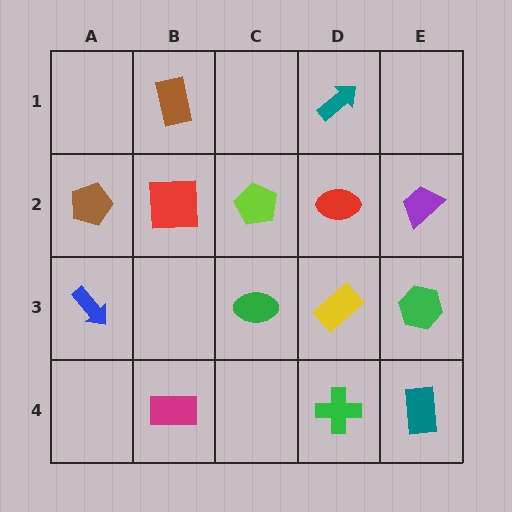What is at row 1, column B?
A brown rectangle.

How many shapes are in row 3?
4 shapes.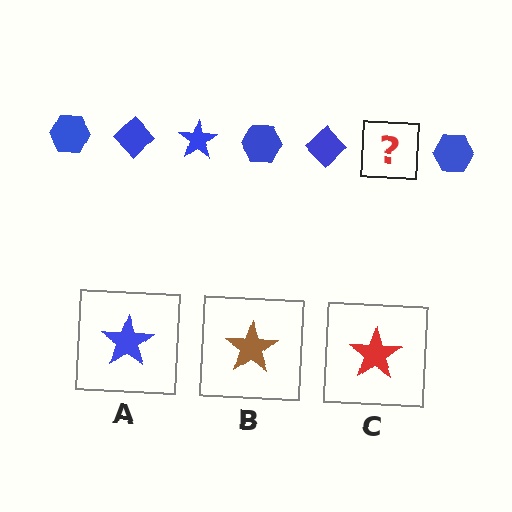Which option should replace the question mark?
Option A.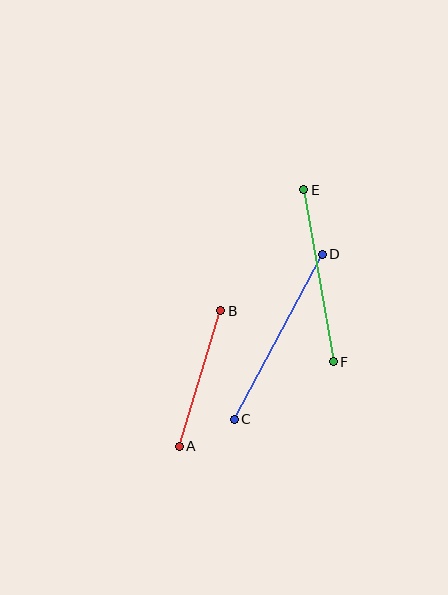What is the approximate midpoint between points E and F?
The midpoint is at approximately (319, 276) pixels.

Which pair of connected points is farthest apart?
Points C and D are farthest apart.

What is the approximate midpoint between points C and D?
The midpoint is at approximately (278, 337) pixels.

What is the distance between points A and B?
The distance is approximately 141 pixels.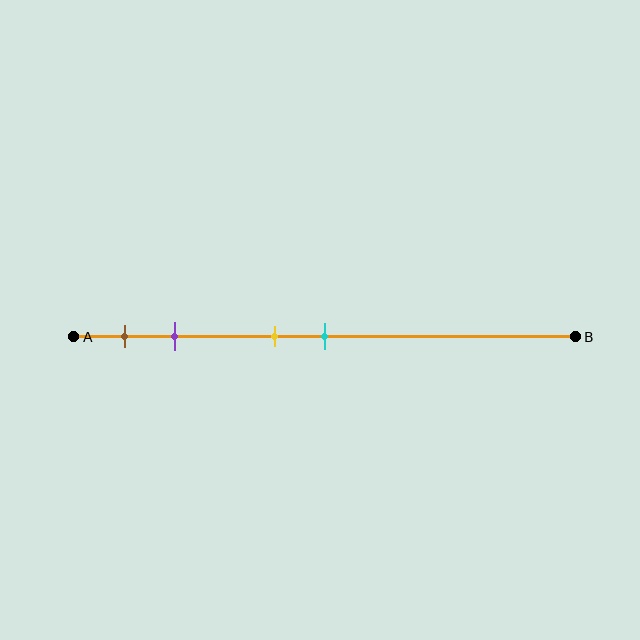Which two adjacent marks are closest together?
The yellow and cyan marks are the closest adjacent pair.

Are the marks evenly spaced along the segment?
No, the marks are not evenly spaced.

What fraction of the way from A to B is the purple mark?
The purple mark is approximately 20% (0.2) of the way from A to B.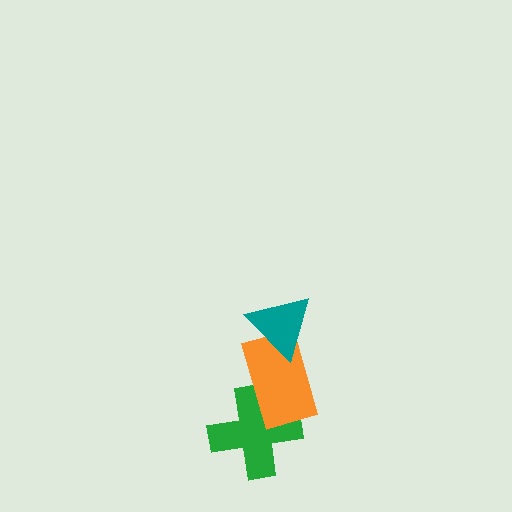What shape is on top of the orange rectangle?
The teal triangle is on top of the orange rectangle.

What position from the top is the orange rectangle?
The orange rectangle is 2nd from the top.